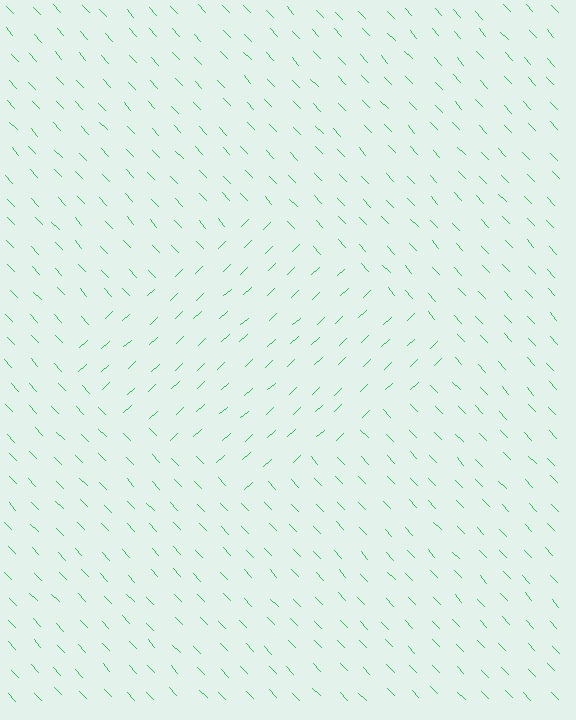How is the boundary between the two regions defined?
The boundary is defined purely by a change in line orientation (approximately 89 degrees difference). All lines are the same color and thickness.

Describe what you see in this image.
The image is filled with small green line segments. A diamond region in the image has lines oriented differently from the surrounding lines, creating a visible texture boundary.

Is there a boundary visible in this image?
Yes, there is a texture boundary formed by a change in line orientation.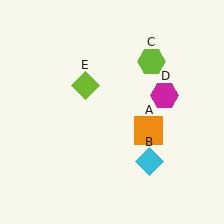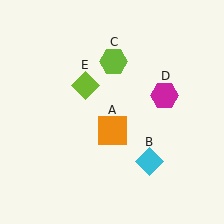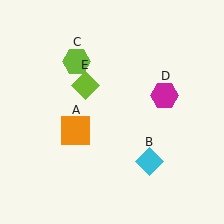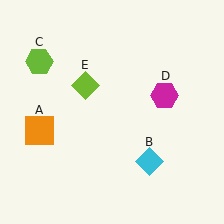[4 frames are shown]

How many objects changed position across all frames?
2 objects changed position: orange square (object A), lime hexagon (object C).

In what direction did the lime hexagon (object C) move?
The lime hexagon (object C) moved left.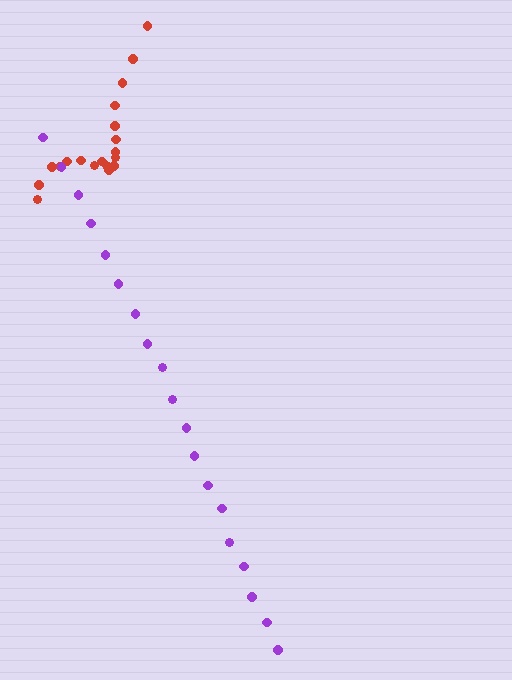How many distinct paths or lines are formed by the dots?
There are 2 distinct paths.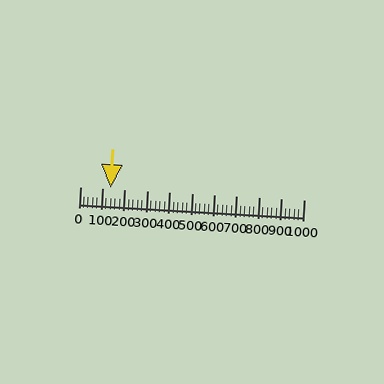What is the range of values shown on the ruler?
The ruler shows values from 0 to 1000.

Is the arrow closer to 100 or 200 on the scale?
The arrow is closer to 100.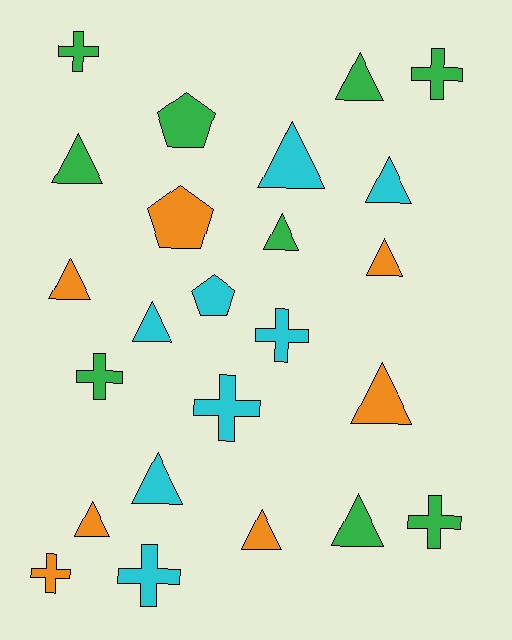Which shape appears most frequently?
Triangle, with 13 objects.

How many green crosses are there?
There are 4 green crosses.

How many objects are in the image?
There are 24 objects.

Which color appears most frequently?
Green, with 9 objects.